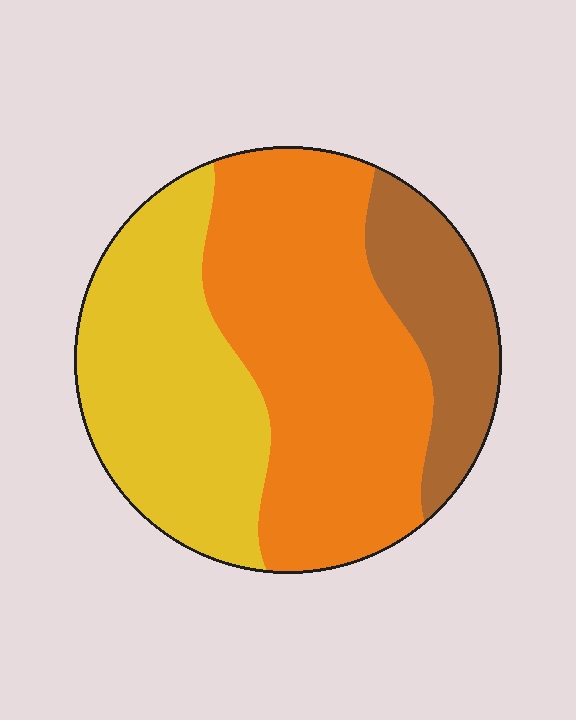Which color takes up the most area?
Orange, at roughly 45%.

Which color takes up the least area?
Brown, at roughly 15%.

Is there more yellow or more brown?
Yellow.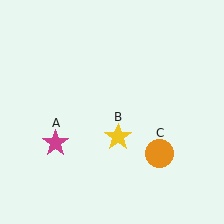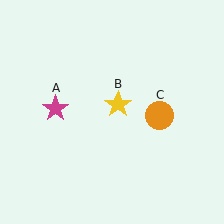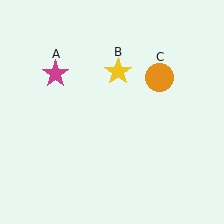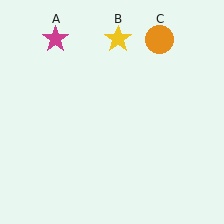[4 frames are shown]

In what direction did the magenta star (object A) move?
The magenta star (object A) moved up.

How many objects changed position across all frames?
3 objects changed position: magenta star (object A), yellow star (object B), orange circle (object C).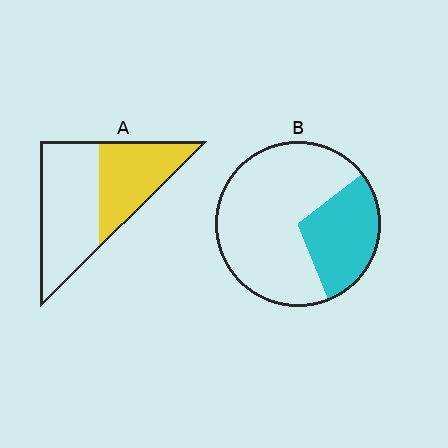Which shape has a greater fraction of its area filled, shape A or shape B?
Shape A.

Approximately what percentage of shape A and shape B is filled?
A is approximately 40% and B is approximately 30%.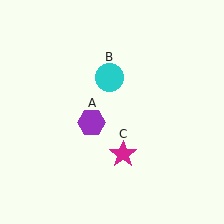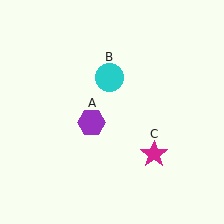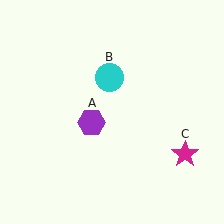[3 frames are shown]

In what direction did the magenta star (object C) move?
The magenta star (object C) moved right.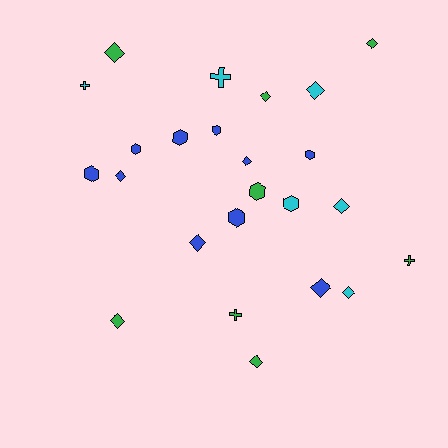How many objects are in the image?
There are 24 objects.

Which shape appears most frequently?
Diamond, with 12 objects.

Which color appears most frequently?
Blue, with 10 objects.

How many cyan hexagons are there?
There is 1 cyan hexagon.